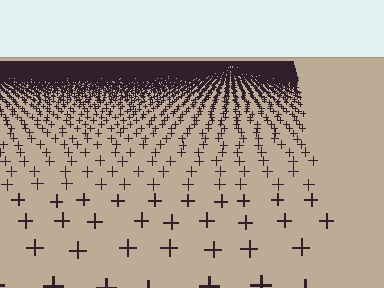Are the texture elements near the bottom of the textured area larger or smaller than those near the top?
Larger. Near the bottom, elements are closer to the viewer and appear at a bigger on-screen size.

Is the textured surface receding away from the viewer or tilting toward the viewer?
The surface is receding away from the viewer. Texture elements get smaller and denser toward the top.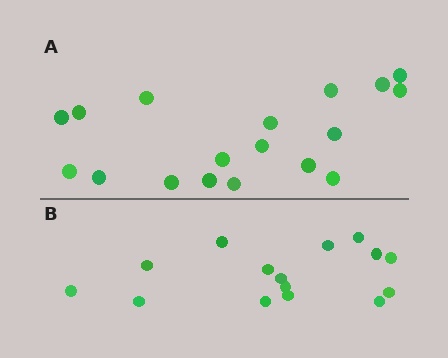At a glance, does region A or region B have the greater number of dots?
Region A (the top region) has more dots.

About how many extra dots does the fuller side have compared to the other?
Region A has just a few more — roughly 2 or 3 more dots than region B.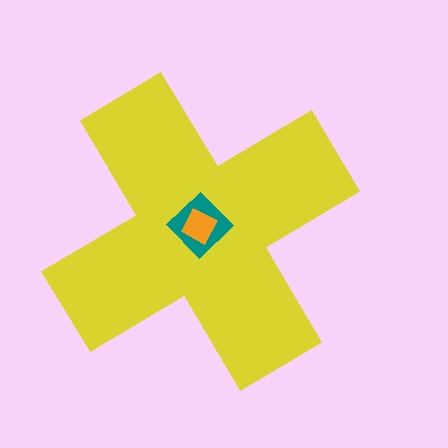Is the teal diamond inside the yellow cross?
Yes.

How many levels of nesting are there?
3.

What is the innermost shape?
The orange square.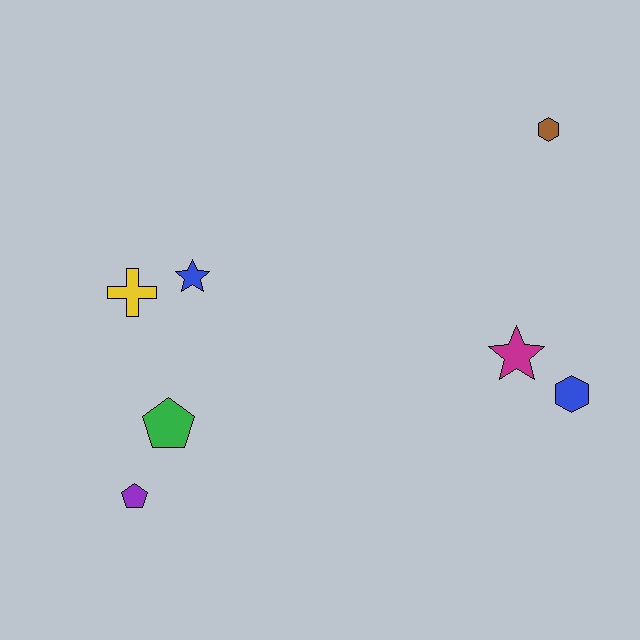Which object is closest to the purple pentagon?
The green pentagon is closest to the purple pentagon.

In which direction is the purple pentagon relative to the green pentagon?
The purple pentagon is below the green pentagon.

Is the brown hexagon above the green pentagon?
Yes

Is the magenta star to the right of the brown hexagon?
No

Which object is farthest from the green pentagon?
The brown hexagon is farthest from the green pentagon.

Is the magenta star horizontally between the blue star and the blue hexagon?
Yes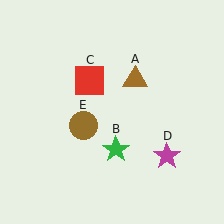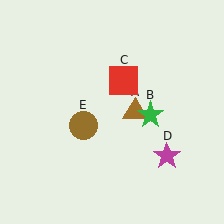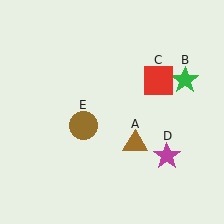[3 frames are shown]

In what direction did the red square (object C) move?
The red square (object C) moved right.